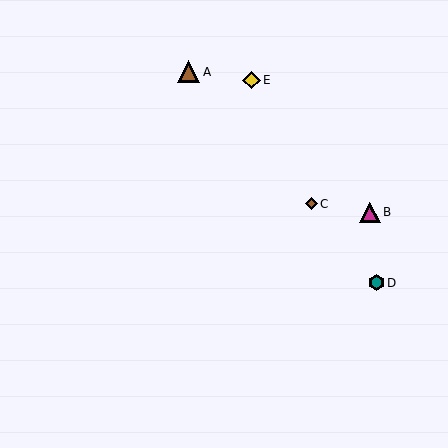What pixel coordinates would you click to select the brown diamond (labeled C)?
Click at (311, 204) to select the brown diamond C.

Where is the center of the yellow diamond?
The center of the yellow diamond is at (251, 80).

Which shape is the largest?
The brown triangle (labeled A) is the largest.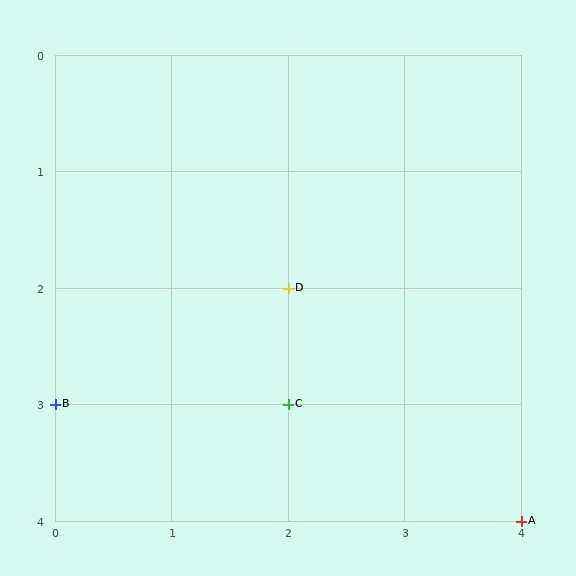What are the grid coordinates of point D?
Point D is at grid coordinates (2, 2).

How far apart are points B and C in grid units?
Points B and C are 2 columns apart.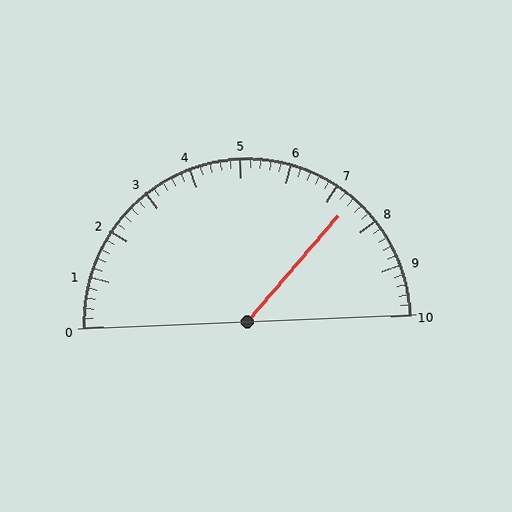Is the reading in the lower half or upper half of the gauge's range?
The reading is in the upper half of the range (0 to 10).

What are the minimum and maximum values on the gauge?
The gauge ranges from 0 to 10.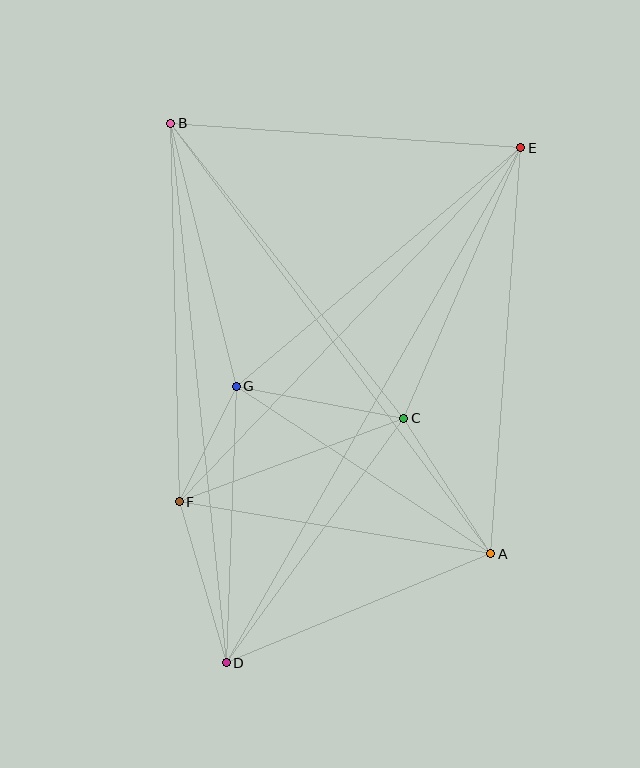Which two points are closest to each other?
Points F and G are closest to each other.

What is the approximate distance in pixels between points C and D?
The distance between C and D is approximately 302 pixels.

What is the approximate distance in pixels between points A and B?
The distance between A and B is approximately 537 pixels.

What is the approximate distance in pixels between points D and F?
The distance between D and F is approximately 168 pixels.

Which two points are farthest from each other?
Points D and E are farthest from each other.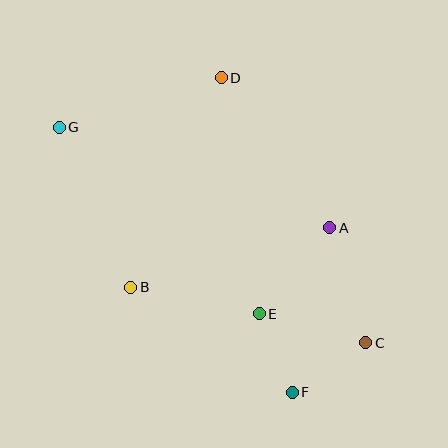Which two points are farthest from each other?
Points C and G are farthest from each other.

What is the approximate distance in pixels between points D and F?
The distance between D and F is approximately 322 pixels.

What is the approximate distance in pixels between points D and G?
The distance between D and G is approximately 169 pixels.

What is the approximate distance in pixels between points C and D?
The distance between C and D is approximately 302 pixels.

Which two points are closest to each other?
Points E and F are closest to each other.